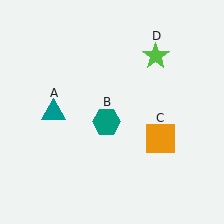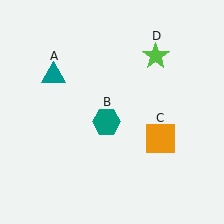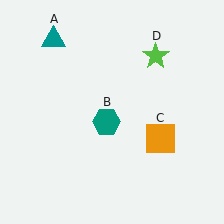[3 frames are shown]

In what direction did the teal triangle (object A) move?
The teal triangle (object A) moved up.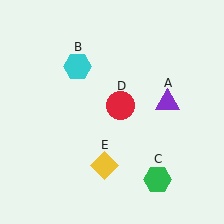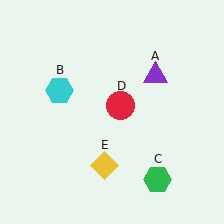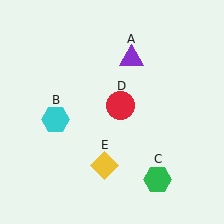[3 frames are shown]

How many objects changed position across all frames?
2 objects changed position: purple triangle (object A), cyan hexagon (object B).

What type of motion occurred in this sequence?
The purple triangle (object A), cyan hexagon (object B) rotated counterclockwise around the center of the scene.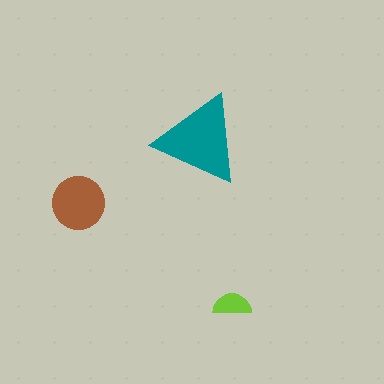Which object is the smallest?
The lime semicircle.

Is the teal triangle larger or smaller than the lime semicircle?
Larger.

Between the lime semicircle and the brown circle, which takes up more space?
The brown circle.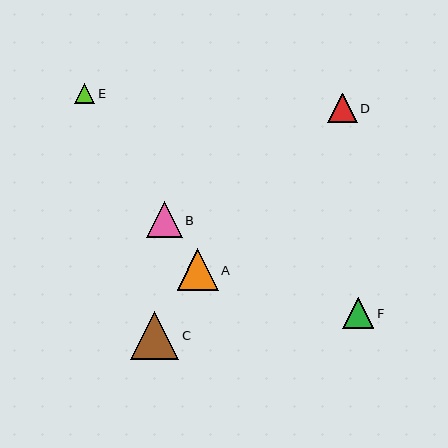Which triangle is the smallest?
Triangle E is the smallest with a size of approximately 21 pixels.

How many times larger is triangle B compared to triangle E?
Triangle B is approximately 1.7 times the size of triangle E.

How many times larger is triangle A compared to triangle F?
Triangle A is approximately 1.3 times the size of triangle F.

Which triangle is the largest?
Triangle C is the largest with a size of approximately 48 pixels.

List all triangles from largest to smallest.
From largest to smallest: C, A, B, F, D, E.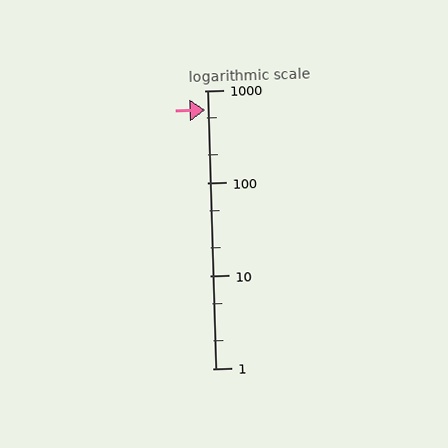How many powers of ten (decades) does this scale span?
The scale spans 3 decades, from 1 to 1000.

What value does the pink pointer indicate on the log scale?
The pointer indicates approximately 620.